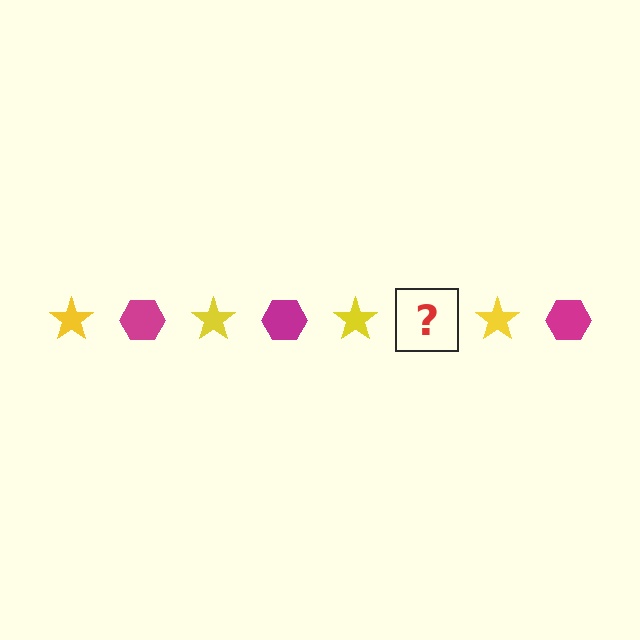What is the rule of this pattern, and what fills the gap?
The rule is that the pattern alternates between yellow star and magenta hexagon. The gap should be filled with a magenta hexagon.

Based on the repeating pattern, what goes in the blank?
The blank should be a magenta hexagon.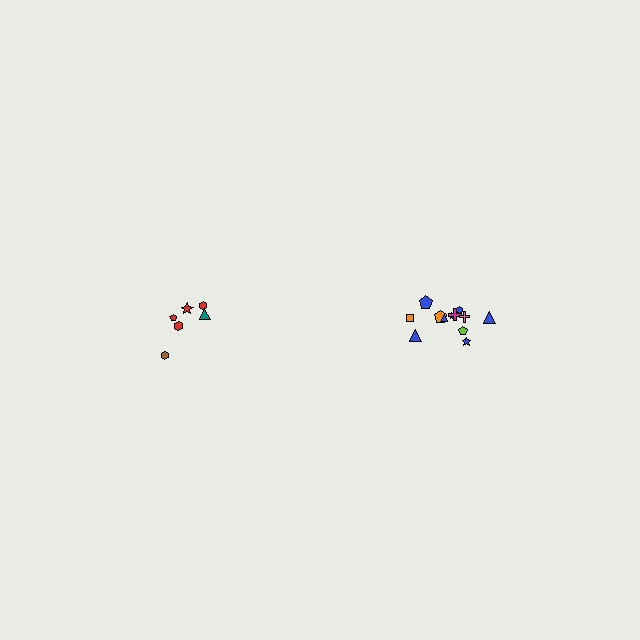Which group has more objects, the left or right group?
The right group.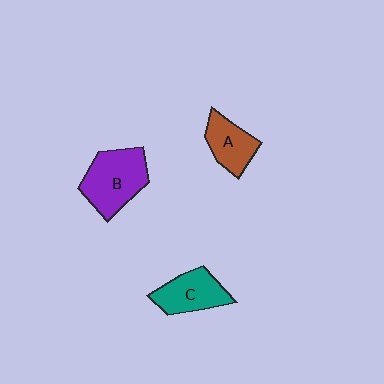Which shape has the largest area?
Shape B (purple).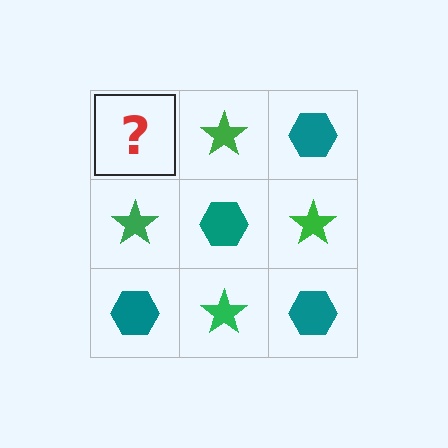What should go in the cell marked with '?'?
The missing cell should contain a teal hexagon.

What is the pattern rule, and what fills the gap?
The rule is that it alternates teal hexagon and green star in a checkerboard pattern. The gap should be filled with a teal hexagon.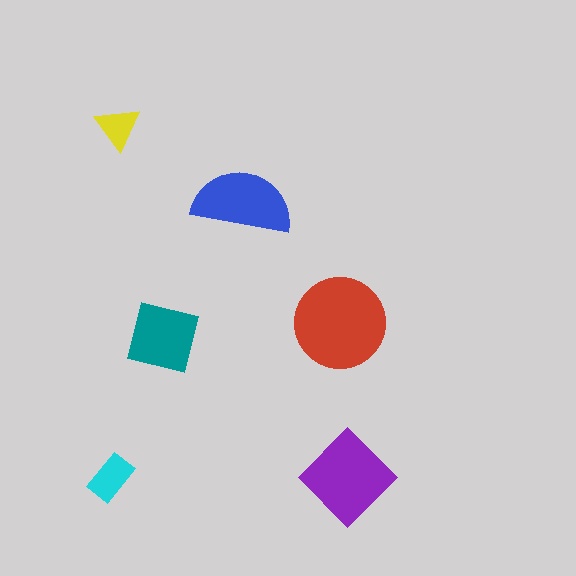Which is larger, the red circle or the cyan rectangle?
The red circle.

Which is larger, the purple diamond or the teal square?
The purple diamond.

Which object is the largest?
The red circle.